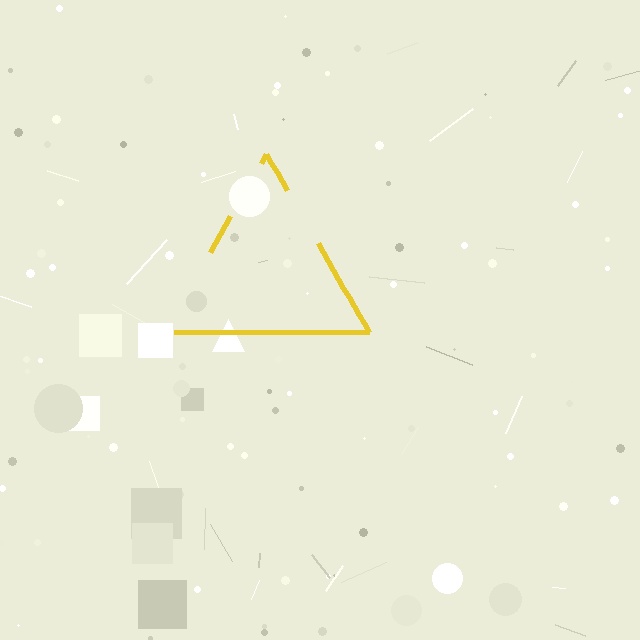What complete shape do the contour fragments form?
The contour fragments form a triangle.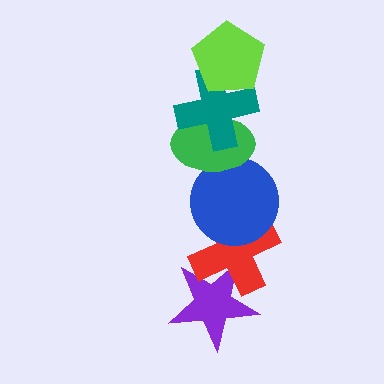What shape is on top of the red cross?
The blue circle is on top of the red cross.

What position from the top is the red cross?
The red cross is 5th from the top.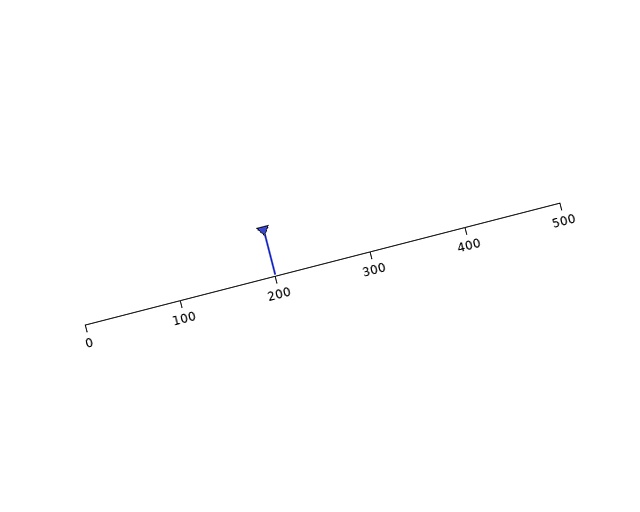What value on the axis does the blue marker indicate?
The marker indicates approximately 200.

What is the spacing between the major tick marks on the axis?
The major ticks are spaced 100 apart.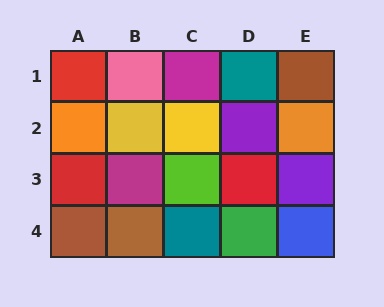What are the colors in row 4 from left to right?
Brown, brown, teal, green, blue.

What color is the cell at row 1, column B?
Pink.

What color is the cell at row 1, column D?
Teal.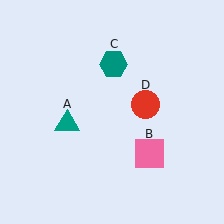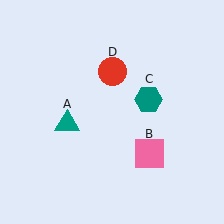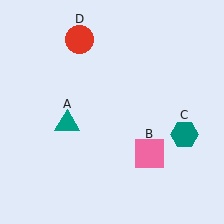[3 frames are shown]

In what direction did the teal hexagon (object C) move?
The teal hexagon (object C) moved down and to the right.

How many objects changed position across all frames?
2 objects changed position: teal hexagon (object C), red circle (object D).